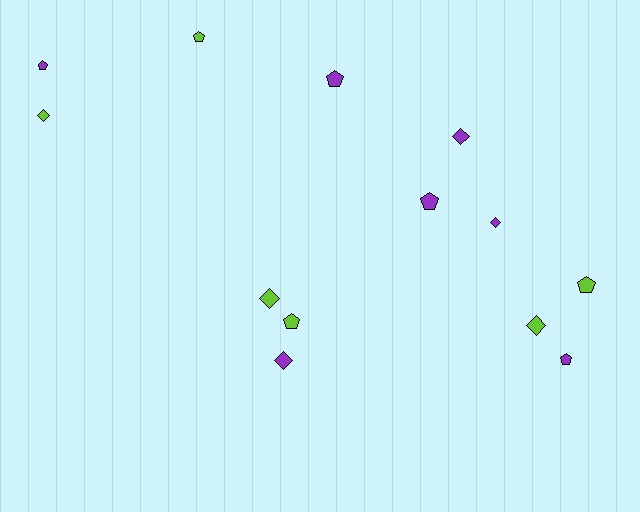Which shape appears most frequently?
Pentagon, with 7 objects.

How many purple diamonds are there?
There are 3 purple diamonds.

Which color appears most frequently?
Purple, with 7 objects.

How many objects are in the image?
There are 13 objects.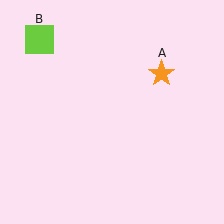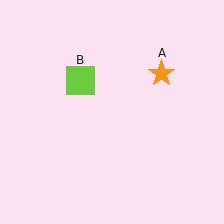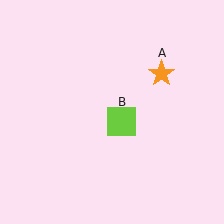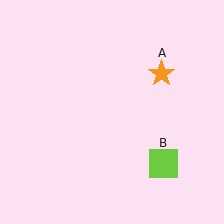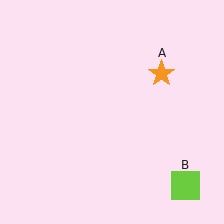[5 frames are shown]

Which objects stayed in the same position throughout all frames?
Orange star (object A) remained stationary.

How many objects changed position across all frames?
1 object changed position: lime square (object B).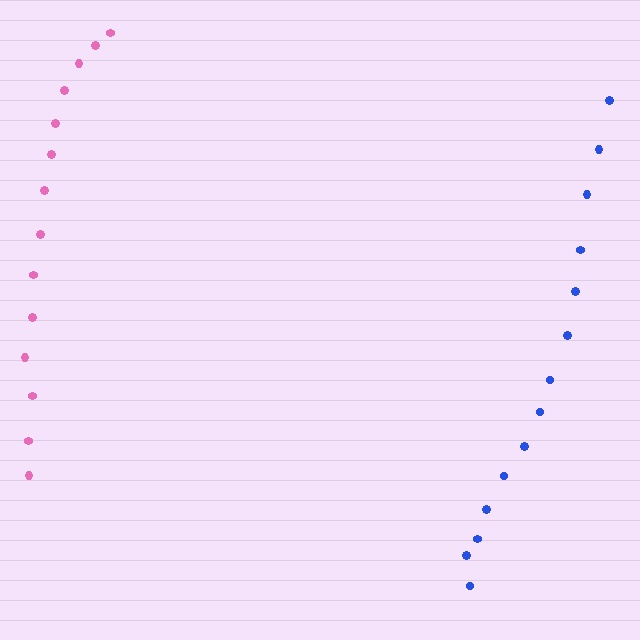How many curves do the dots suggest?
There are 2 distinct paths.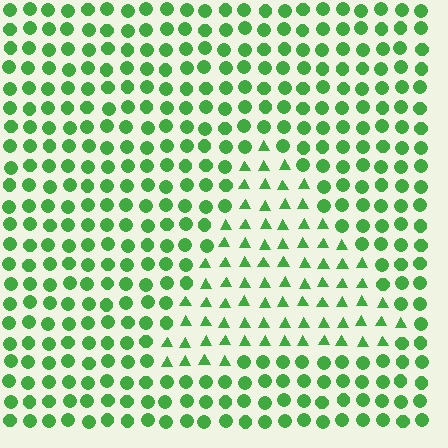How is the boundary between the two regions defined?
The boundary is defined by a change in element shape: triangles inside vs. circles outside. All elements share the same color and spacing.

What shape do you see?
I see a triangle.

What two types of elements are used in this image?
The image uses triangles inside the triangle region and circles outside it.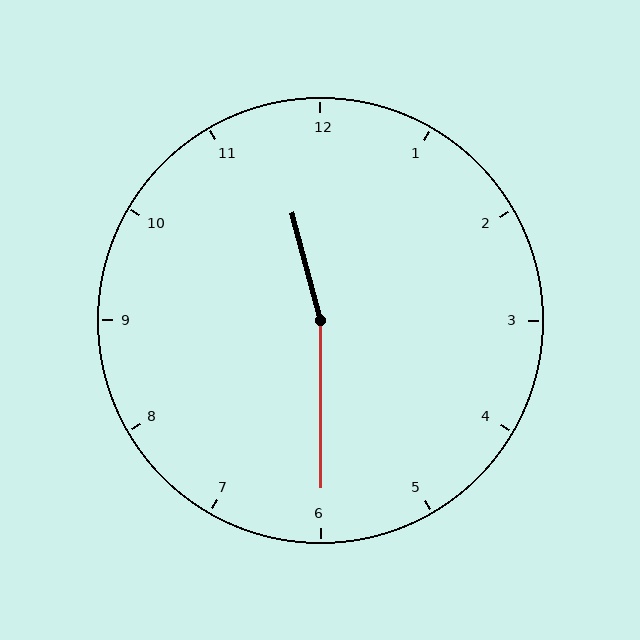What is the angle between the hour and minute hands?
Approximately 165 degrees.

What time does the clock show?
11:30.